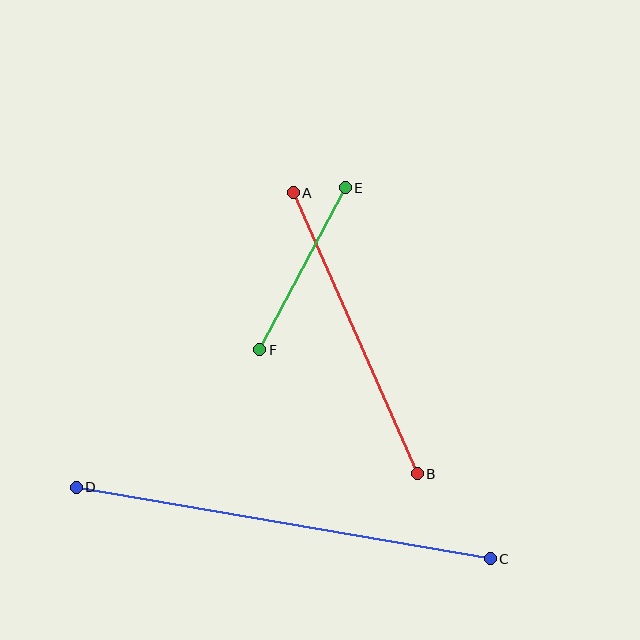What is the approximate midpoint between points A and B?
The midpoint is at approximately (355, 333) pixels.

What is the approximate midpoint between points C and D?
The midpoint is at approximately (283, 523) pixels.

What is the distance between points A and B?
The distance is approximately 307 pixels.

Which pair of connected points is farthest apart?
Points C and D are farthest apart.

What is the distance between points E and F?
The distance is approximately 183 pixels.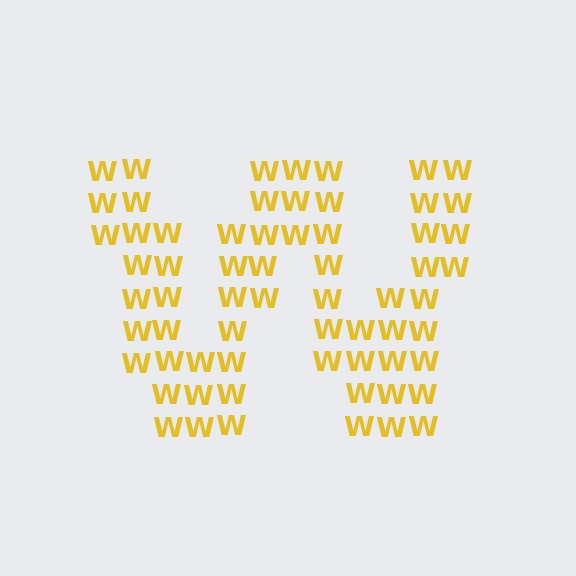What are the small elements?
The small elements are letter W's.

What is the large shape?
The large shape is the letter W.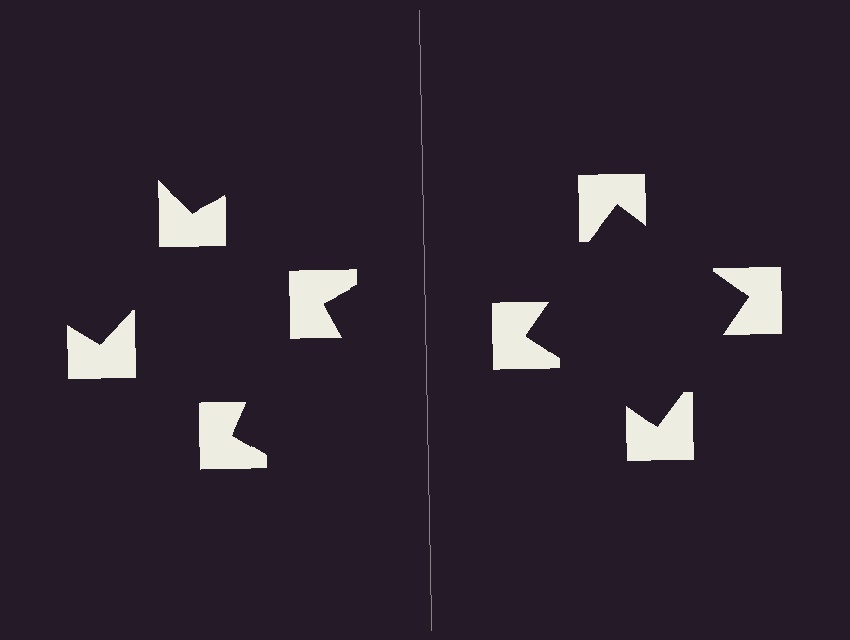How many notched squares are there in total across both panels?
8 — 4 on each side.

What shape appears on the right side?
An illusory square.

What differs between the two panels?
The notched squares are positioned identically on both sides; only the wedge orientations differ. On the right they align to a square; on the left they are misaligned.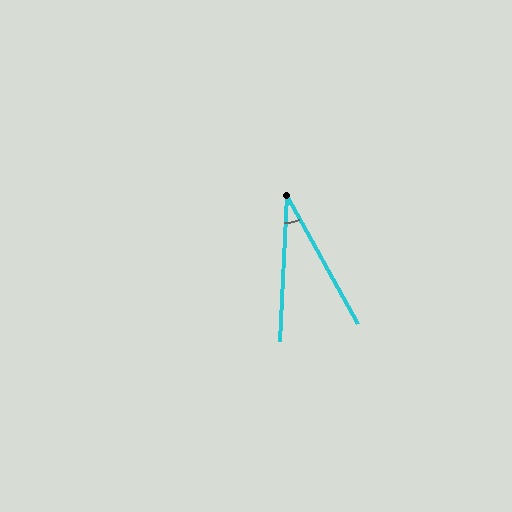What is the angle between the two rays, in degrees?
Approximately 32 degrees.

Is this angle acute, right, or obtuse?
It is acute.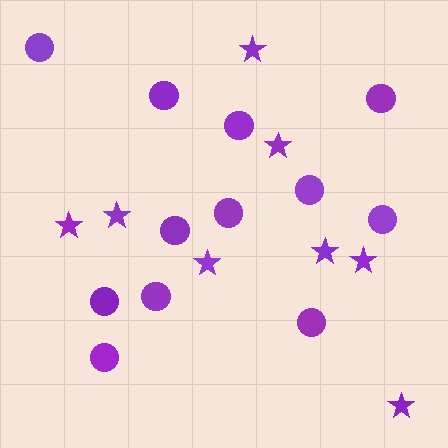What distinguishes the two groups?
There are 2 groups: one group of circles (12) and one group of stars (8).